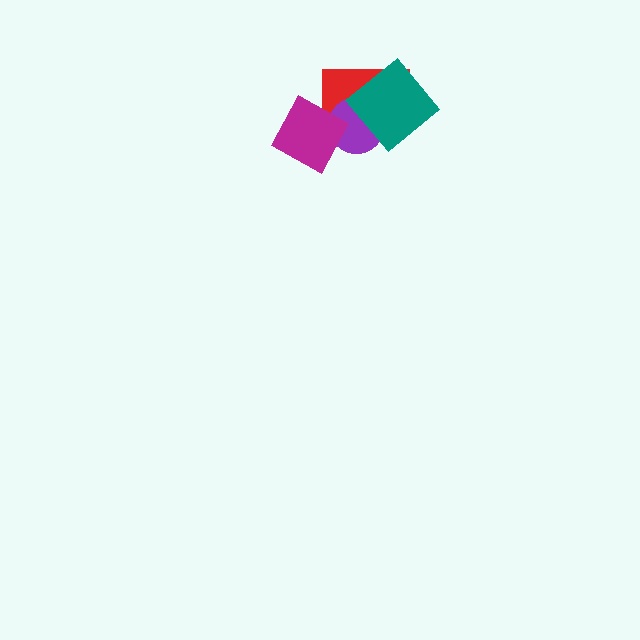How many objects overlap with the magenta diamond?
2 objects overlap with the magenta diamond.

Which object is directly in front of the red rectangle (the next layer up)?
The purple circle is directly in front of the red rectangle.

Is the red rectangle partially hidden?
Yes, it is partially covered by another shape.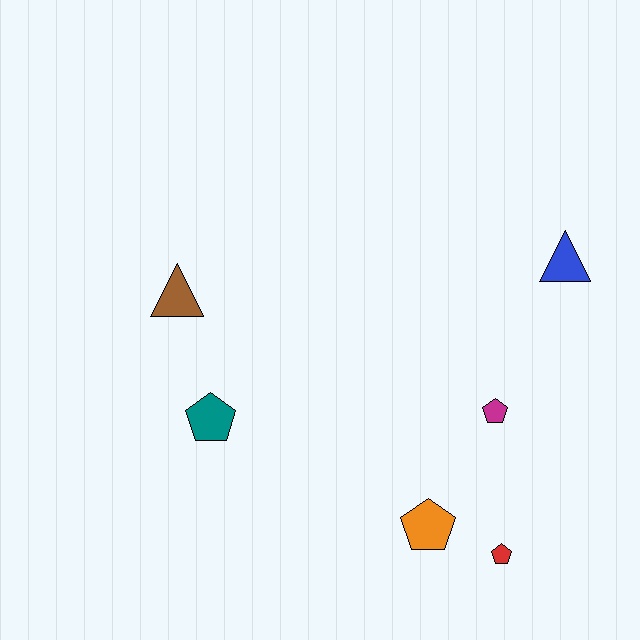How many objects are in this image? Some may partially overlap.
There are 6 objects.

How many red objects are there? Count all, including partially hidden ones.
There is 1 red object.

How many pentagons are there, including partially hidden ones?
There are 4 pentagons.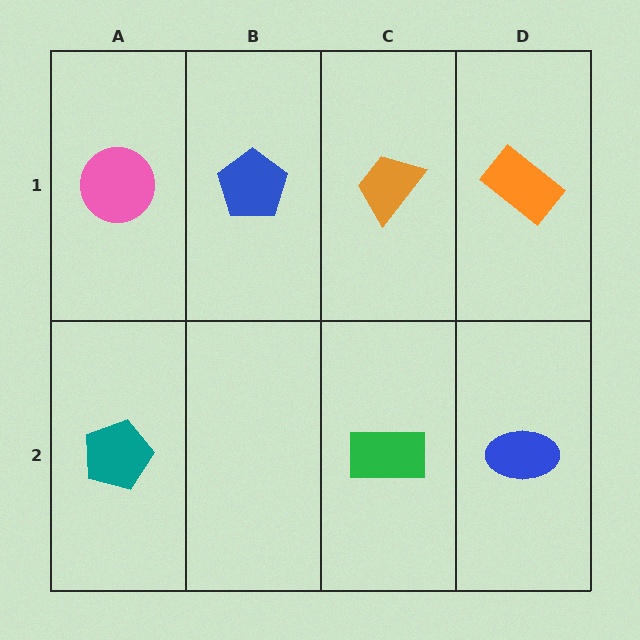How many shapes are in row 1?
4 shapes.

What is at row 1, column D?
An orange rectangle.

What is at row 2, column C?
A green rectangle.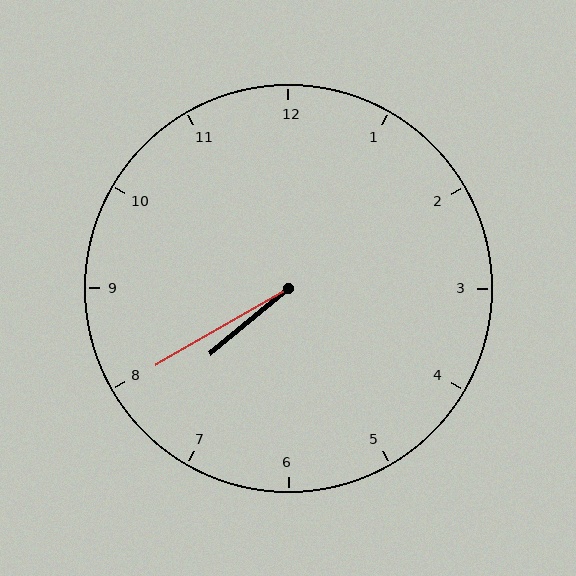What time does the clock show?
7:40.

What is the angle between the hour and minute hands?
Approximately 10 degrees.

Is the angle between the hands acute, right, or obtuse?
It is acute.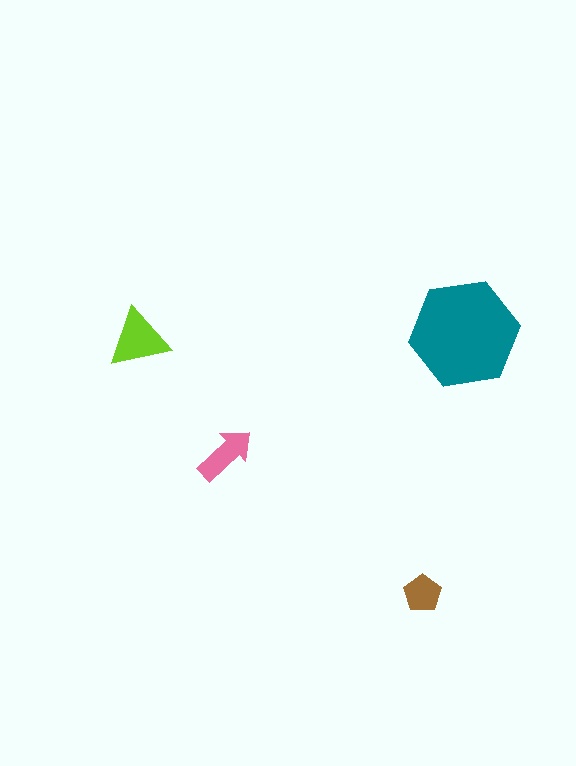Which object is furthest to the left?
The lime triangle is leftmost.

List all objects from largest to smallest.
The teal hexagon, the lime triangle, the pink arrow, the brown pentagon.